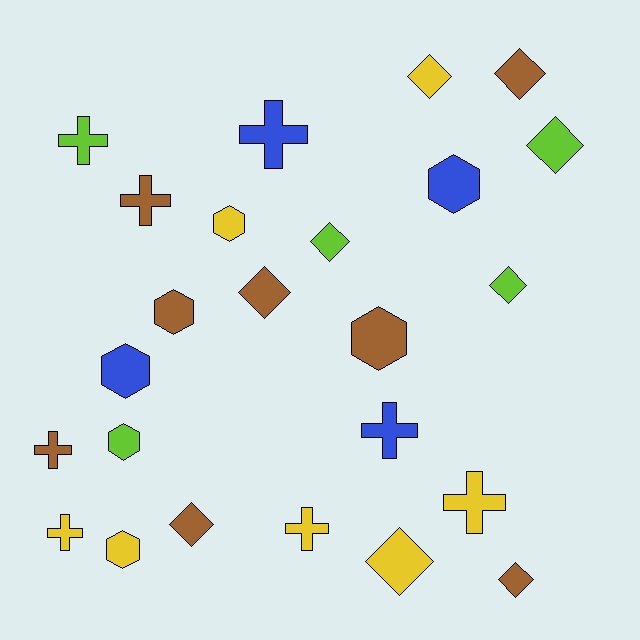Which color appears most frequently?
Brown, with 8 objects.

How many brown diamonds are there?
There are 4 brown diamonds.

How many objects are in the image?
There are 24 objects.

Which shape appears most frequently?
Diamond, with 9 objects.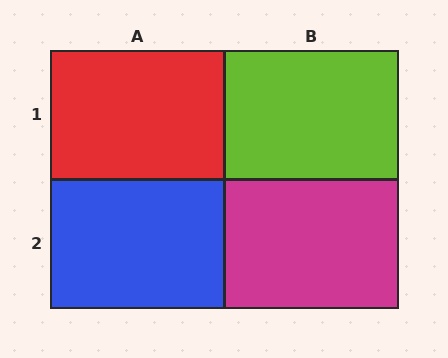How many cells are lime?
1 cell is lime.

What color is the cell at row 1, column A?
Red.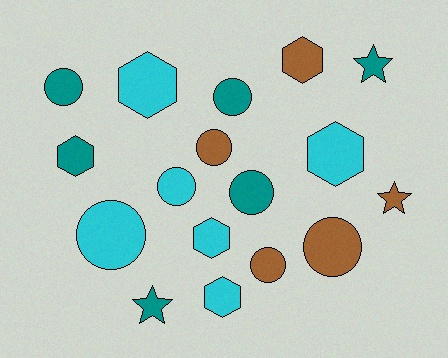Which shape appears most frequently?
Circle, with 8 objects.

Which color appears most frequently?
Teal, with 6 objects.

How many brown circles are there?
There are 3 brown circles.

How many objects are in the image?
There are 17 objects.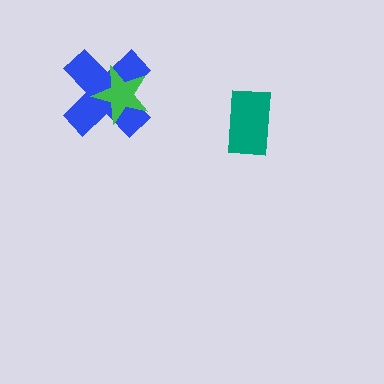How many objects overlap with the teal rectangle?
0 objects overlap with the teal rectangle.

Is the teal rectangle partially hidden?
No, no other shape covers it.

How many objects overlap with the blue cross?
1 object overlaps with the blue cross.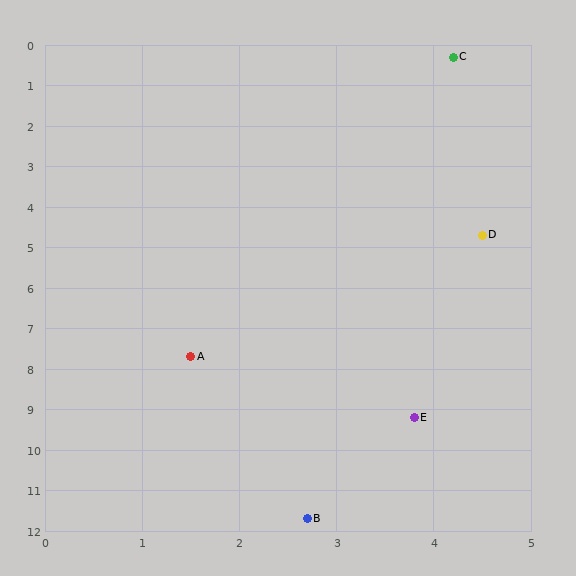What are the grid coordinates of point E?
Point E is at approximately (3.8, 9.2).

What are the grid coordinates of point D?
Point D is at approximately (4.5, 4.7).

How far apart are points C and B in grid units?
Points C and B are about 11.5 grid units apart.